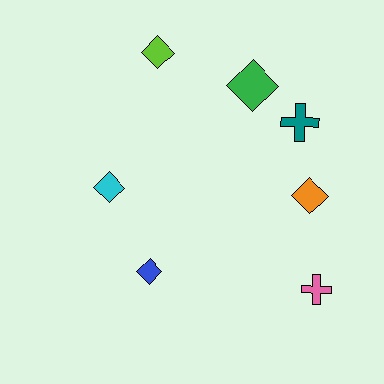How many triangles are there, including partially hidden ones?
There are no triangles.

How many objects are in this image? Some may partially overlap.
There are 7 objects.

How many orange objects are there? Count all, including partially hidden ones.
There is 1 orange object.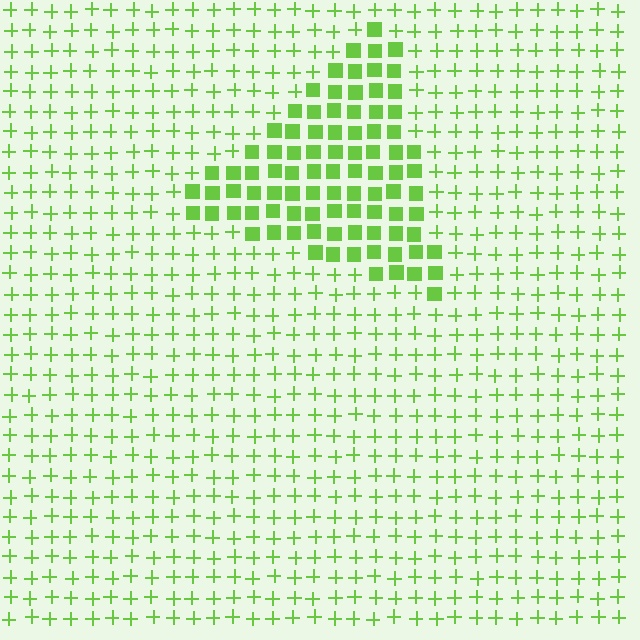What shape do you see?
I see a triangle.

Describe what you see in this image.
The image is filled with small lime elements arranged in a uniform grid. A triangle-shaped region contains squares, while the surrounding area contains plus signs. The boundary is defined purely by the change in element shape.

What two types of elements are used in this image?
The image uses squares inside the triangle region and plus signs outside it.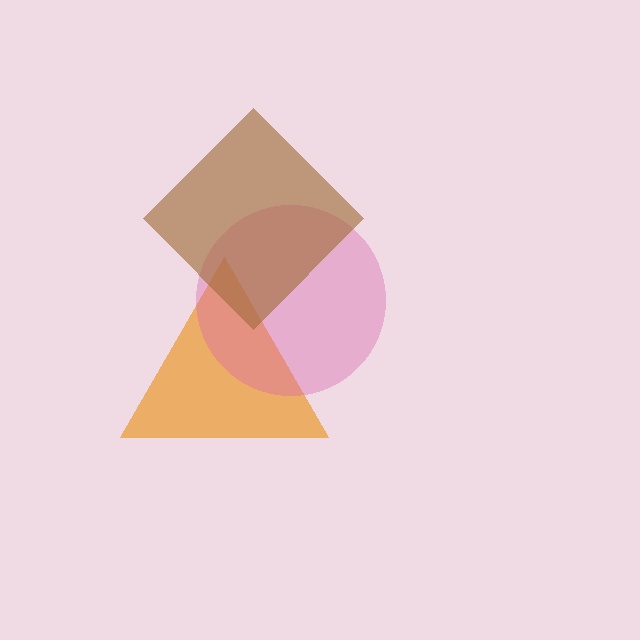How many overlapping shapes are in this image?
There are 3 overlapping shapes in the image.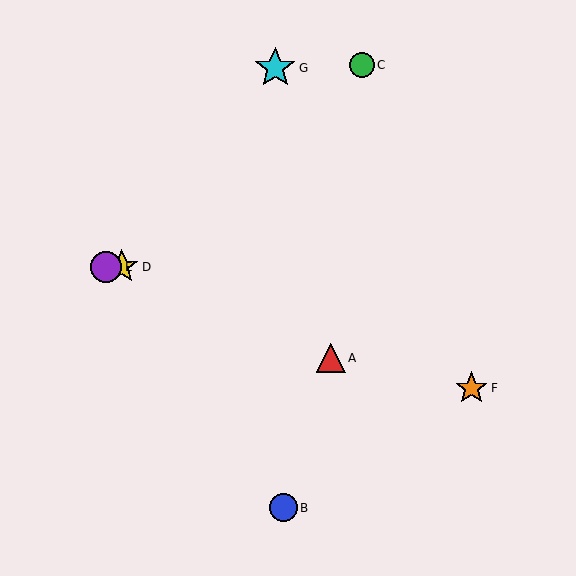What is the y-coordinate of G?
Object G is at y≈68.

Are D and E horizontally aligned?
Yes, both are at y≈267.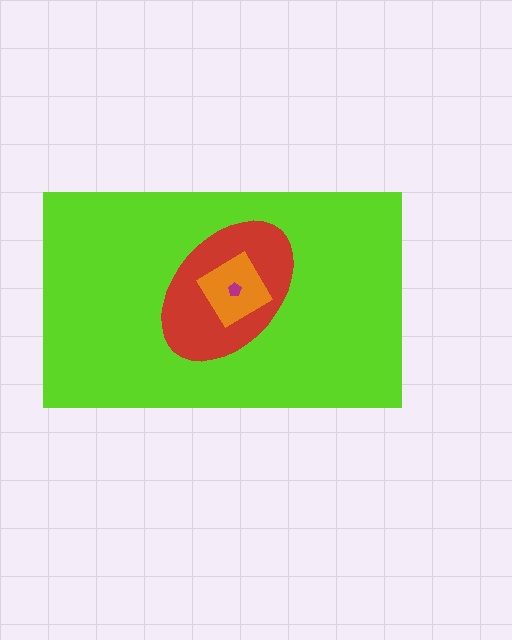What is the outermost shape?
The lime rectangle.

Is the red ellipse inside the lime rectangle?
Yes.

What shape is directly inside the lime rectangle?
The red ellipse.